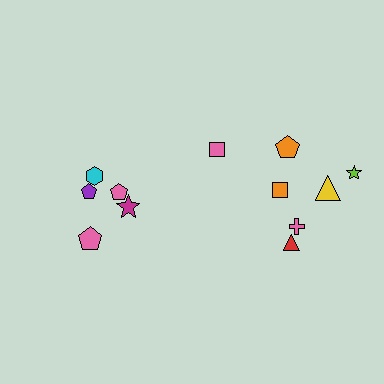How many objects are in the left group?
There are 5 objects.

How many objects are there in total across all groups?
There are 12 objects.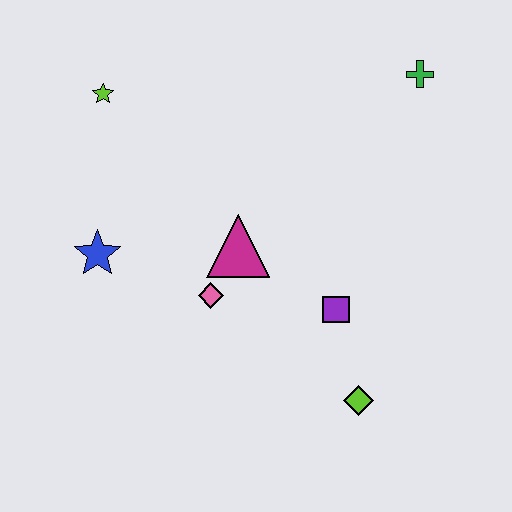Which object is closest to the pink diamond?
The magenta triangle is closest to the pink diamond.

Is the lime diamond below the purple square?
Yes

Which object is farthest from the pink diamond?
The green cross is farthest from the pink diamond.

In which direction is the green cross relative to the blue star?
The green cross is to the right of the blue star.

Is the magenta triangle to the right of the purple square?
No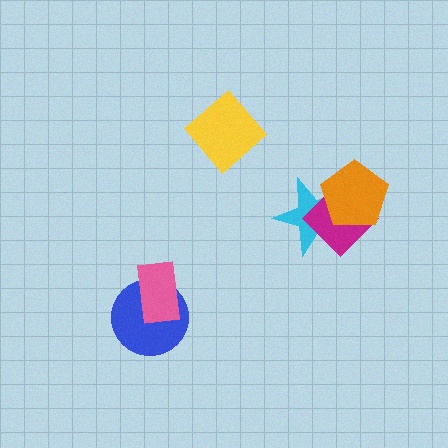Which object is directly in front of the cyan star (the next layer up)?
The magenta diamond is directly in front of the cyan star.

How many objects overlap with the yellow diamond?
0 objects overlap with the yellow diamond.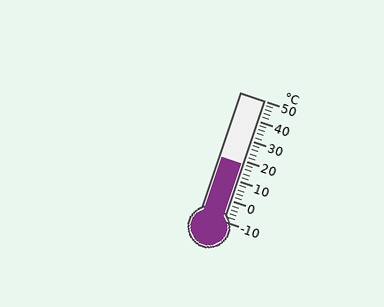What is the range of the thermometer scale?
The thermometer scale ranges from -10°C to 50°C.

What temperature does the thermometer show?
The thermometer shows approximately 18°C.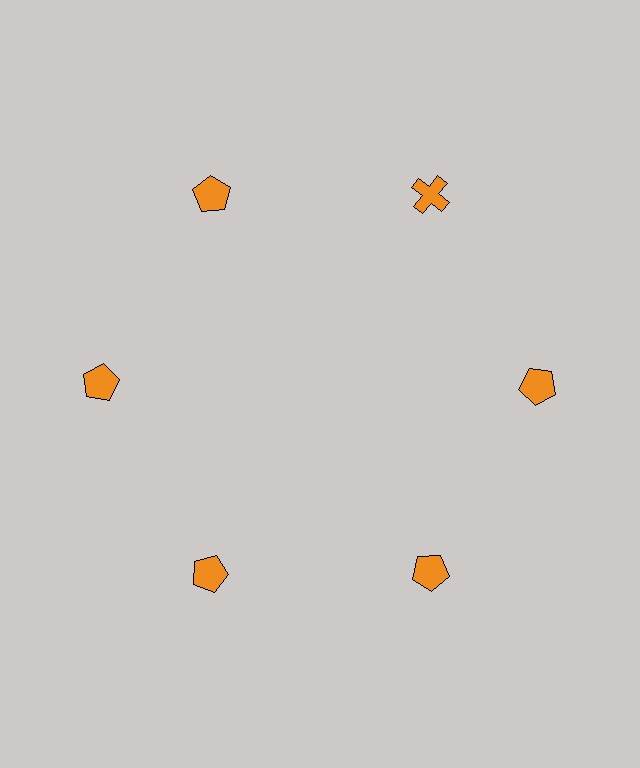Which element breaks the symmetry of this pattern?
The orange cross at roughly the 1 o'clock position breaks the symmetry. All other shapes are orange pentagons.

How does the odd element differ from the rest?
It has a different shape: cross instead of pentagon.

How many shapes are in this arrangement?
There are 6 shapes arranged in a ring pattern.